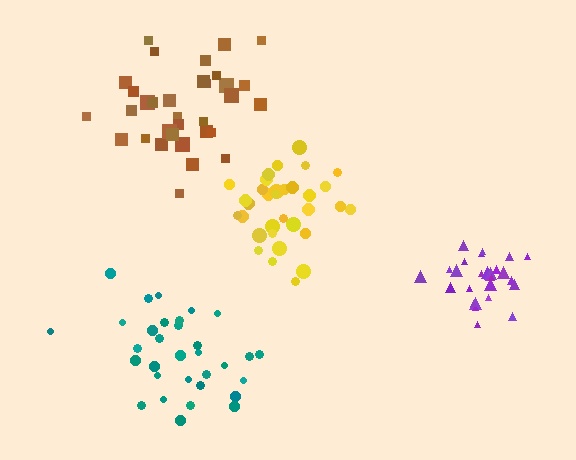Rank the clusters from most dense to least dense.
purple, yellow, teal, brown.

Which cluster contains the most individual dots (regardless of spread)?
Yellow (33).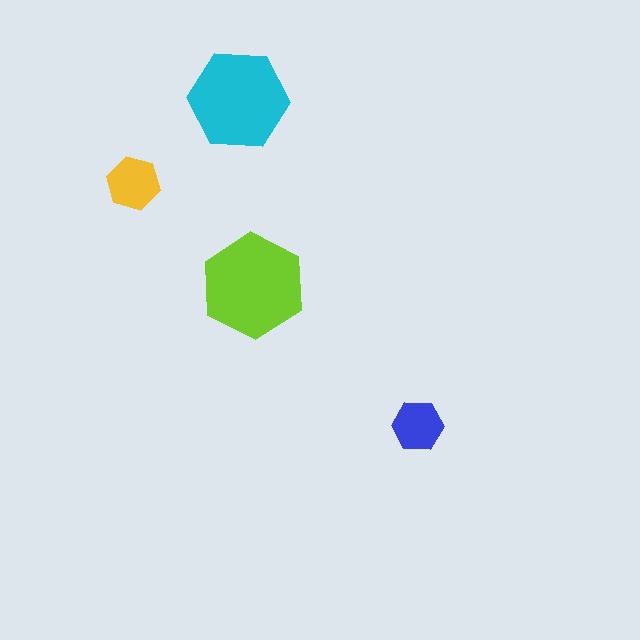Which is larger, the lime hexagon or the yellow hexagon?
The lime one.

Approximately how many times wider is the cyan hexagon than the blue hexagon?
About 2 times wider.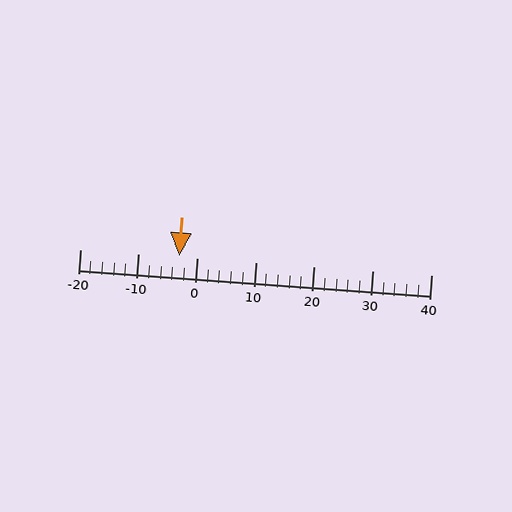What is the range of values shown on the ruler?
The ruler shows values from -20 to 40.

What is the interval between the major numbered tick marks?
The major tick marks are spaced 10 units apart.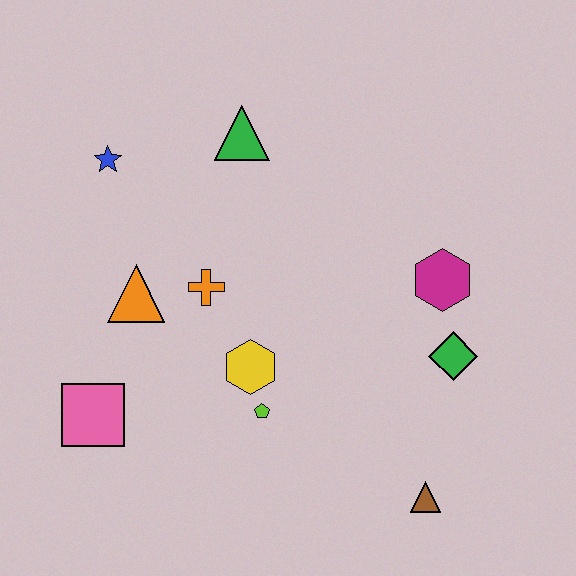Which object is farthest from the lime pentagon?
The blue star is farthest from the lime pentagon.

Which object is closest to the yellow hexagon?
The lime pentagon is closest to the yellow hexagon.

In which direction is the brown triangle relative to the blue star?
The brown triangle is below the blue star.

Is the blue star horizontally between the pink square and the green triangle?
Yes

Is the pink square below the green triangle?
Yes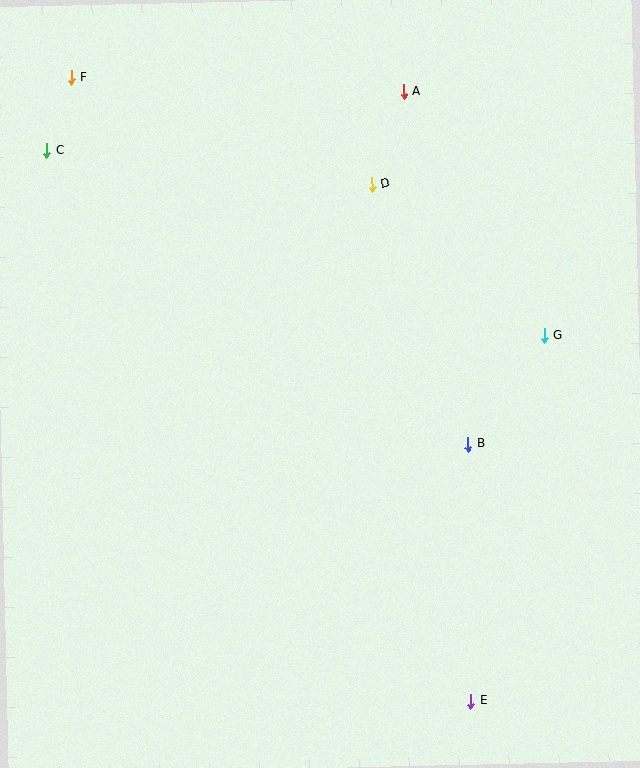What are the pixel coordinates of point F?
Point F is at (71, 77).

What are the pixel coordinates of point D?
Point D is at (372, 184).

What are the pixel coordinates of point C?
Point C is at (46, 150).